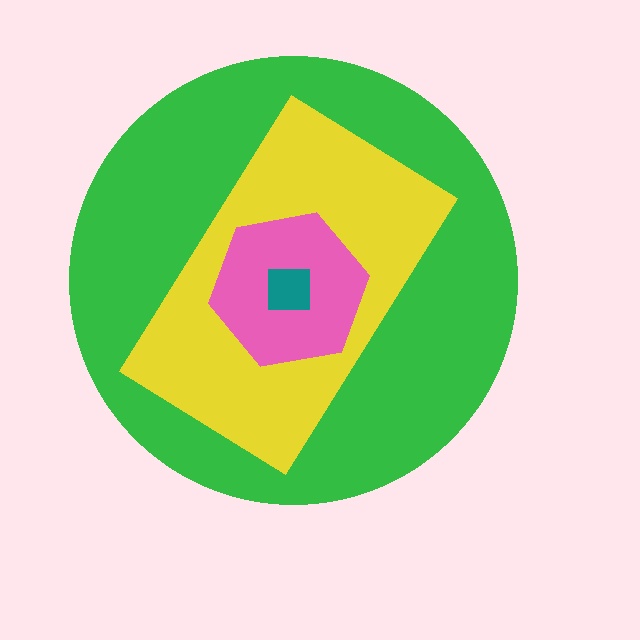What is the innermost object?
The teal square.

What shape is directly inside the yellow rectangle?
The pink hexagon.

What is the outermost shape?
The green circle.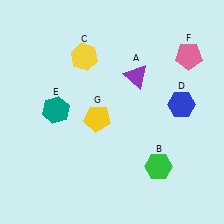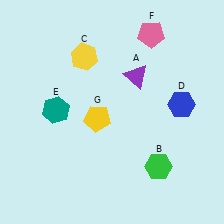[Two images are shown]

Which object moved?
The pink pentagon (F) moved left.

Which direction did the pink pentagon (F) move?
The pink pentagon (F) moved left.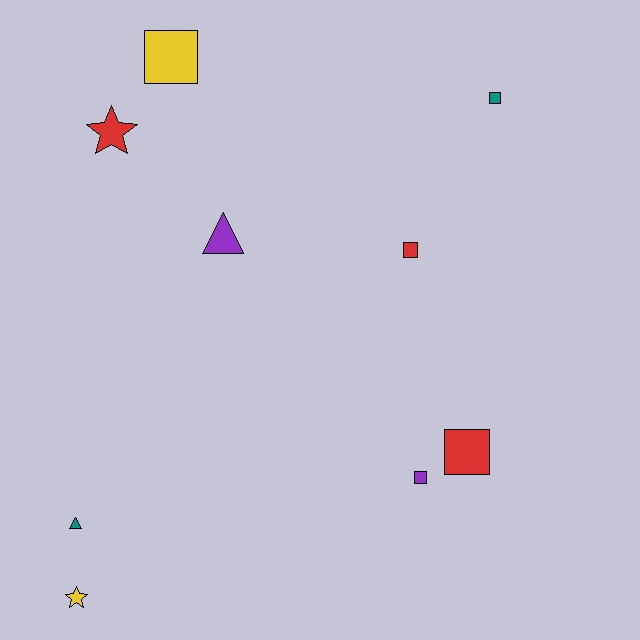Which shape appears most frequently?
Square, with 5 objects.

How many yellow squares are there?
There is 1 yellow square.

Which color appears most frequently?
Red, with 3 objects.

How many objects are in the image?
There are 9 objects.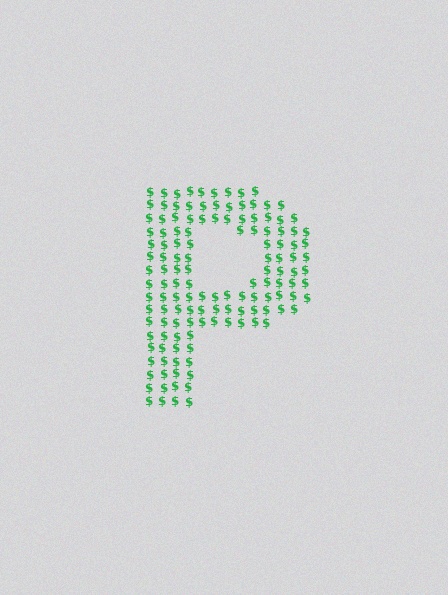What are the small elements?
The small elements are dollar signs.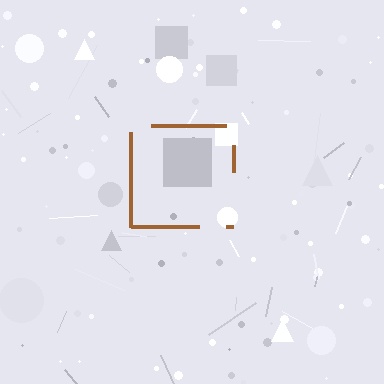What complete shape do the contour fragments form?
The contour fragments form a square.